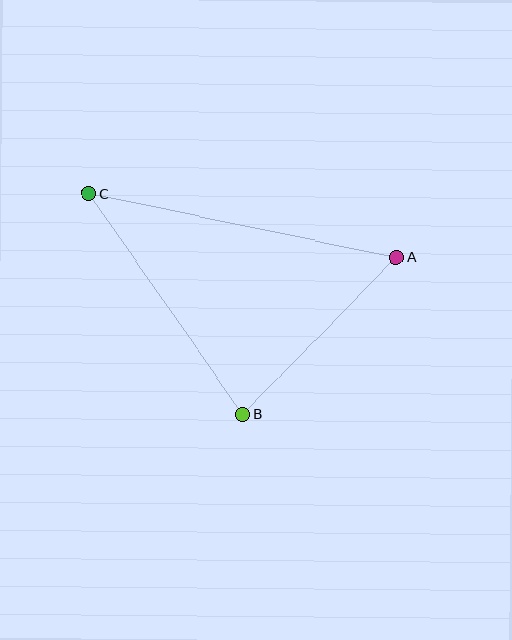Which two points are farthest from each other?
Points A and C are farthest from each other.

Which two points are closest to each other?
Points A and B are closest to each other.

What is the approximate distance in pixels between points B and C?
The distance between B and C is approximately 270 pixels.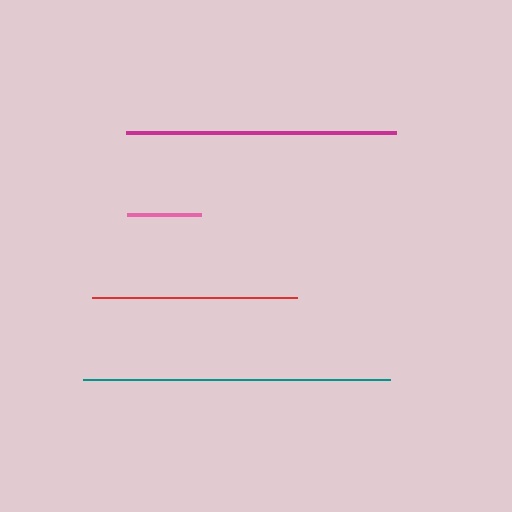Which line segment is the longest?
The teal line is the longest at approximately 307 pixels.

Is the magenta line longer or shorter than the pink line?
The magenta line is longer than the pink line.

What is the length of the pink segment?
The pink segment is approximately 74 pixels long.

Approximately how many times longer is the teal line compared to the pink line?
The teal line is approximately 4.2 times the length of the pink line.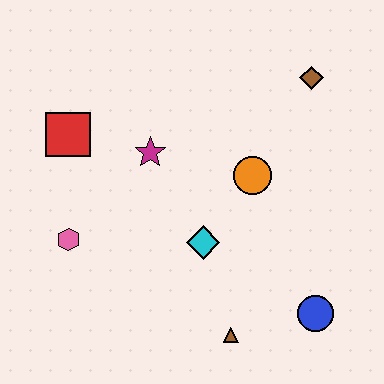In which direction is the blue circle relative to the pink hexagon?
The blue circle is to the right of the pink hexagon.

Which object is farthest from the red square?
The blue circle is farthest from the red square.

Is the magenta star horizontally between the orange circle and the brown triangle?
No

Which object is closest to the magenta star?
The red square is closest to the magenta star.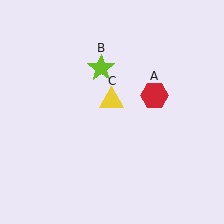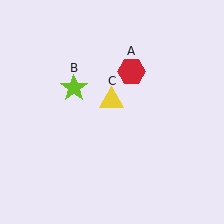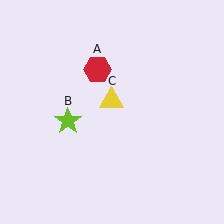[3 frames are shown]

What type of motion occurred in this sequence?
The red hexagon (object A), lime star (object B) rotated counterclockwise around the center of the scene.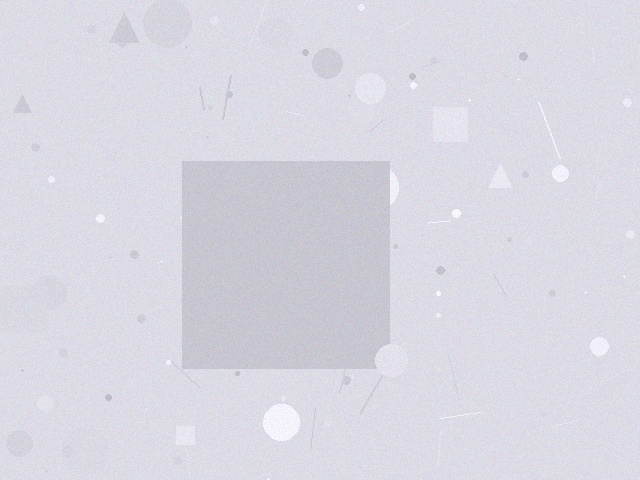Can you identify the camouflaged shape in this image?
The camouflaged shape is a square.